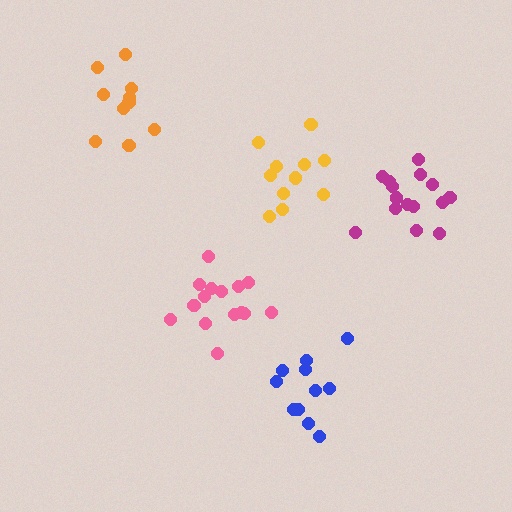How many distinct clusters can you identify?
There are 5 distinct clusters.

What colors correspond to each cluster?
The clusters are colored: magenta, orange, pink, yellow, blue.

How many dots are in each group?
Group 1: 15 dots, Group 2: 10 dots, Group 3: 15 dots, Group 4: 11 dots, Group 5: 11 dots (62 total).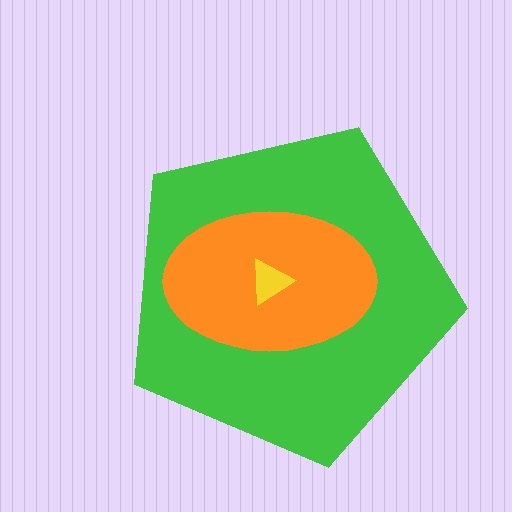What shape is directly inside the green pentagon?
The orange ellipse.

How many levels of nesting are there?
3.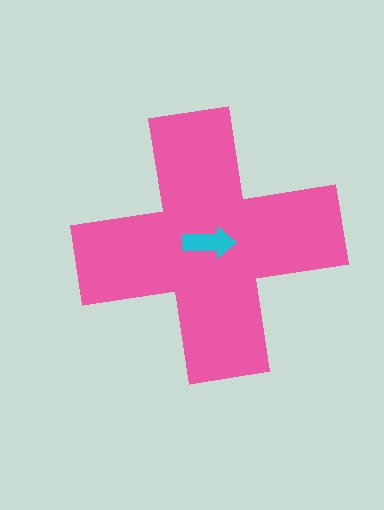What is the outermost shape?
The pink cross.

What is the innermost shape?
The cyan arrow.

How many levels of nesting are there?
2.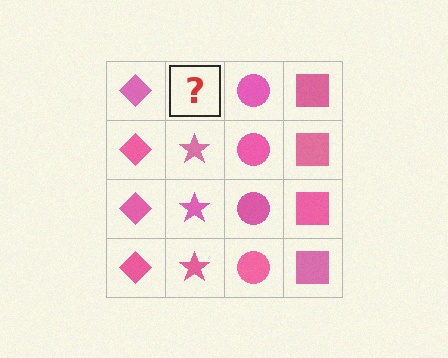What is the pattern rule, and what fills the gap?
The rule is that each column has a consistent shape. The gap should be filled with a pink star.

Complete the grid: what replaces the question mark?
The question mark should be replaced with a pink star.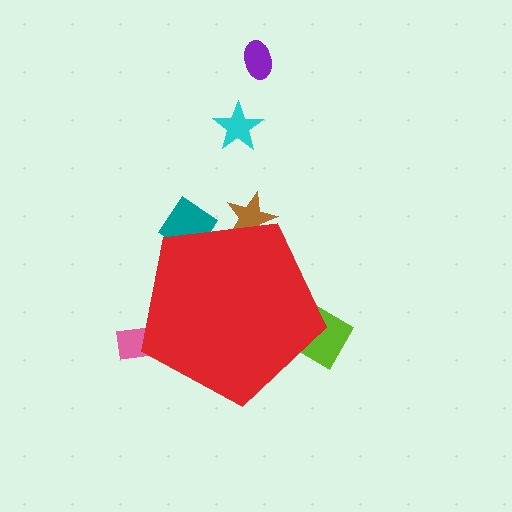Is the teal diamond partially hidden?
Yes, the teal diamond is partially hidden behind the red pentagon.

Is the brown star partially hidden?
Yes, the brown star is partially hidden behind the red pentagon.